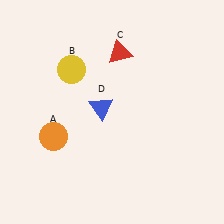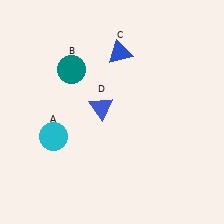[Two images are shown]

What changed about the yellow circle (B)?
In Image 1, B is yellow. In Image 2, it changed to teal.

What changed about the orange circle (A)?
In Image 1, A is orange. In Image 2, it changed to cyan.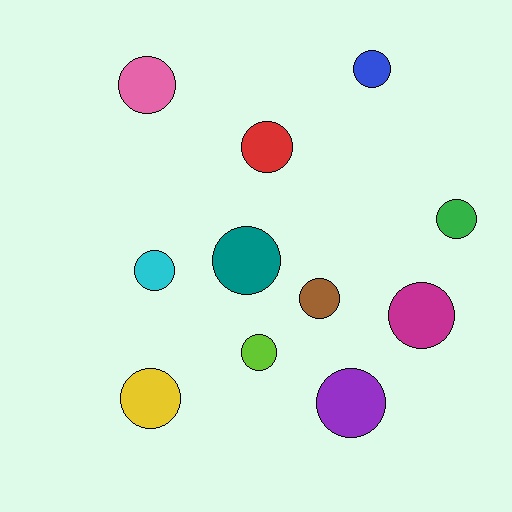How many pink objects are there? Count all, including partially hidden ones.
There is 1 pink object.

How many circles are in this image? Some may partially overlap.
There are 11 circles.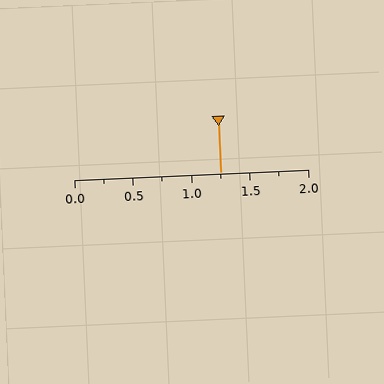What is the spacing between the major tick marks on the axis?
The major ticks are spaced 0.5 apart.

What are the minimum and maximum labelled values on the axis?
The axis runs from 0.0 to 2.0.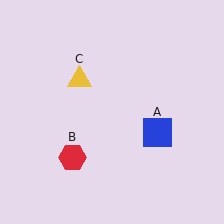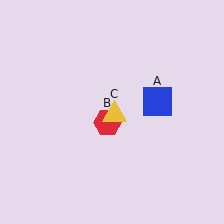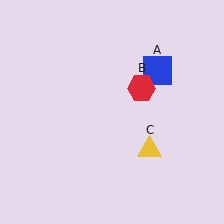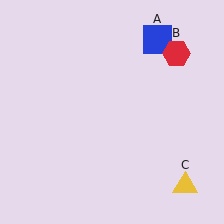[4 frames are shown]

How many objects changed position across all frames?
3 objects changed position: blue square (object A), red hexagon (object B), yellow triangle (object C).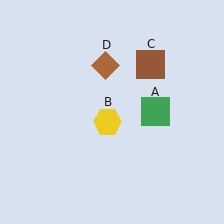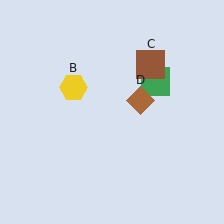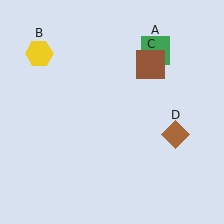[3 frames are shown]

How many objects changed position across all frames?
3 objects changed position: green square (object A), yellow hexagon (object B), brown diamond (object D).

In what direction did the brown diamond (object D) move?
The brown diamond (object D) moved down and to the right.